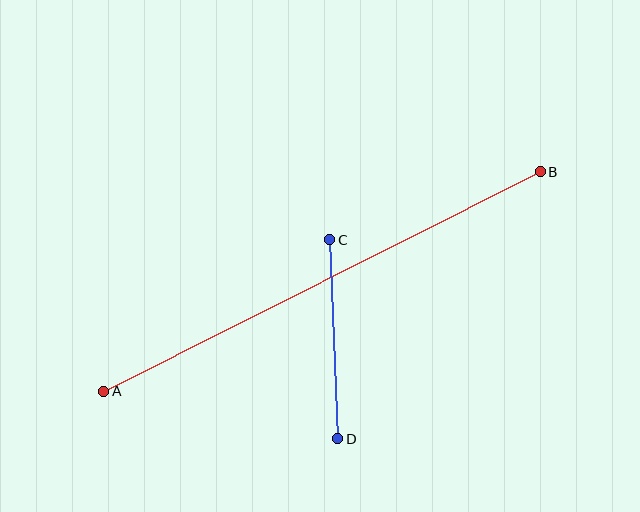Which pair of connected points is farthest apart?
Points A and B are farthest apart.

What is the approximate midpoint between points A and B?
The midpoint is at approximately (322, 282) pixels.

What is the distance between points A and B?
The distance is approximately 488 pixels.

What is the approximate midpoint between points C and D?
The midpoint is at approximately (334, 339) pixels.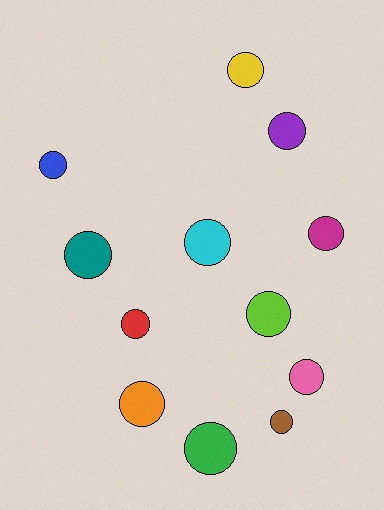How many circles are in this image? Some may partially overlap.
There are 12 circles.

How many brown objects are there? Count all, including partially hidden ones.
There is 1 brown object.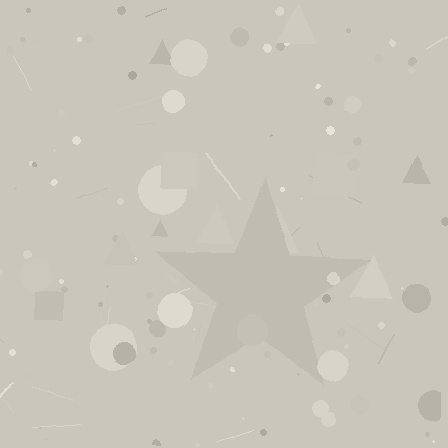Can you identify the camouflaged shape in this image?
The camouflaged shape is a star.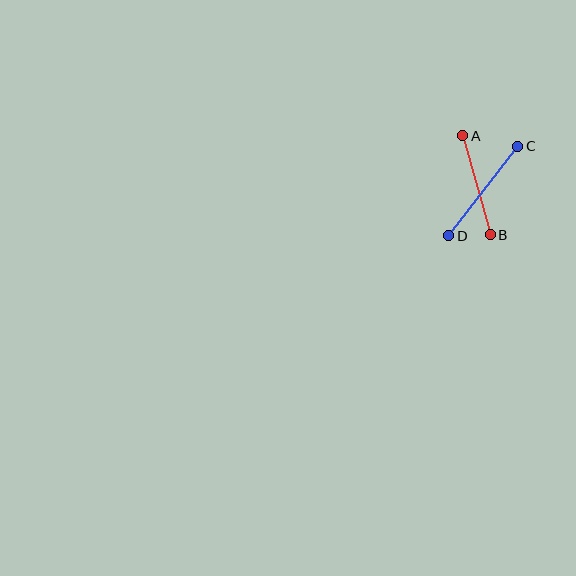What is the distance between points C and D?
The distance is approximately 113 pixels.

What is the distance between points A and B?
The distance is approximately 103 pixels.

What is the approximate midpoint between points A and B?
The midpoint is at approximately (476, 185) pixels.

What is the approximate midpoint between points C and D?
The midpoint is at approximately (483, 191) pixels.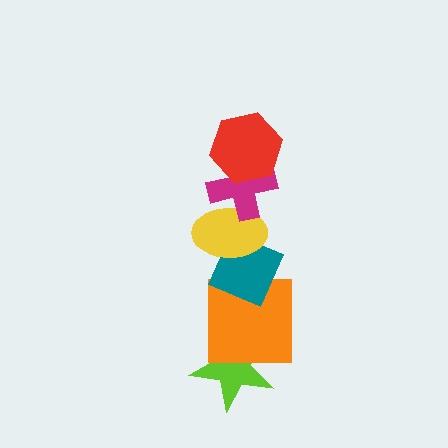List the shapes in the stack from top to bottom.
From top to bottom: the red hexagon, the magenta cross, the yellow ellipse, the teal diamond, the orange square, the lime star.